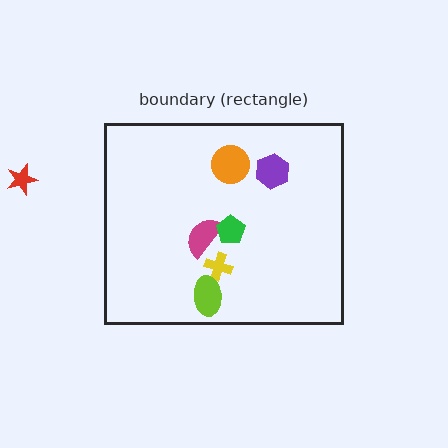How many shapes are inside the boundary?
6 inside, 1 outside.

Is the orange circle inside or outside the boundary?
Inside.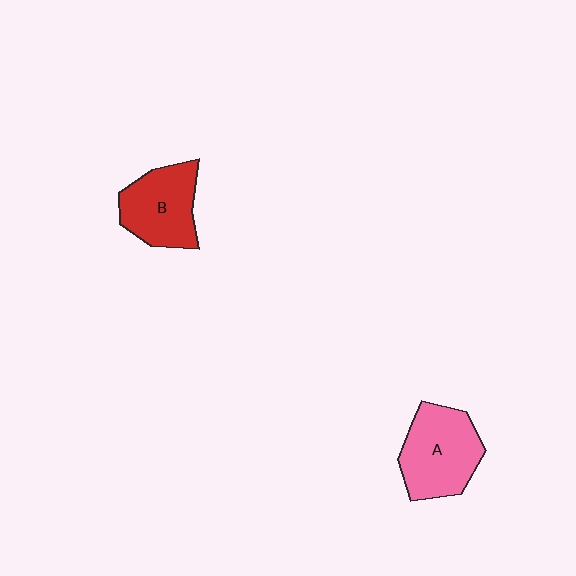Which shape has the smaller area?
Shape B (red).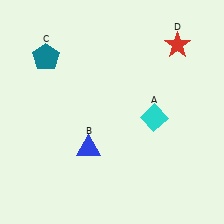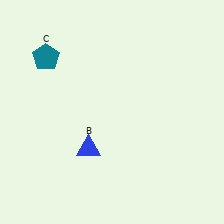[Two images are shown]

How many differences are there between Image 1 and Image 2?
There are 2 differences between the two images.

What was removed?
The red star (D), the cyan diamond (A) were removed in Image 2.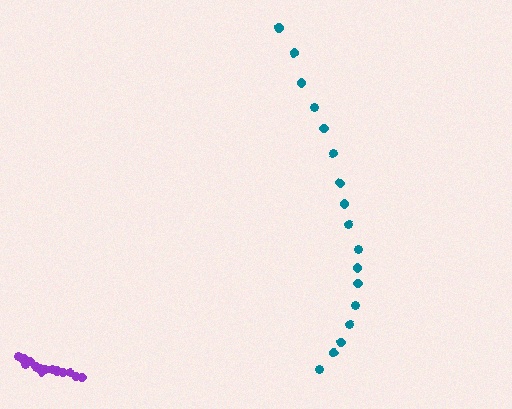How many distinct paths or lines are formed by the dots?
There are 2 distinct paths.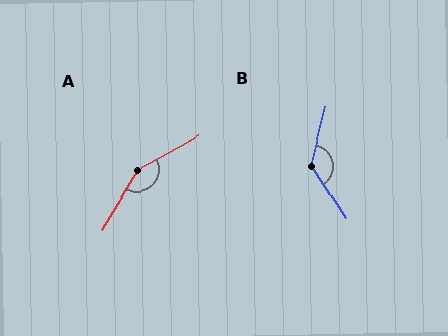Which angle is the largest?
A, at approximately 150 degrees.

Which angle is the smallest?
B, at approximately 132 degrees.